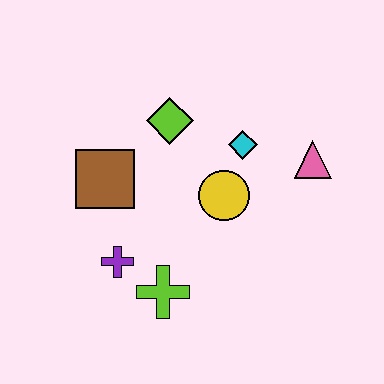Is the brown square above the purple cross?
Yes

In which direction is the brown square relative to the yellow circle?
The brown square is to the left of the yellow circle.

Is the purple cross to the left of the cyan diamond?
Yes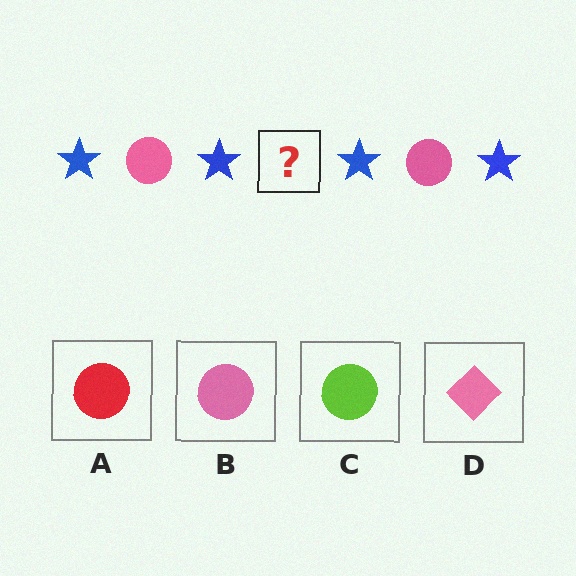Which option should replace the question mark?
Option B.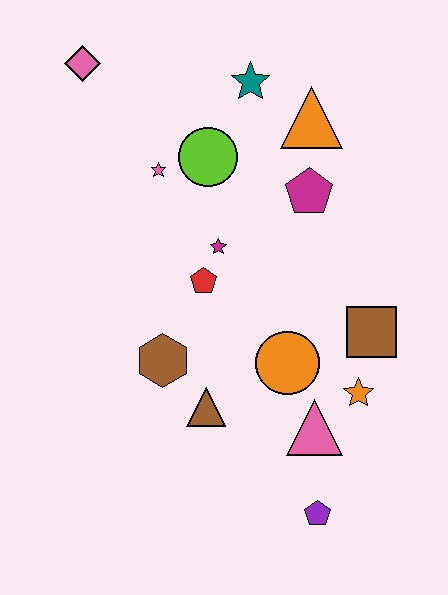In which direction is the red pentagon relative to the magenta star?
The red pentagon is below the magenta star.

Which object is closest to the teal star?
The orange triangle is closest to the teal star.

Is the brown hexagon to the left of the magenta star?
Yes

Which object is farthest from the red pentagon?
The purple pentagon is farthest from the red pentagon.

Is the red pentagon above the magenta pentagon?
No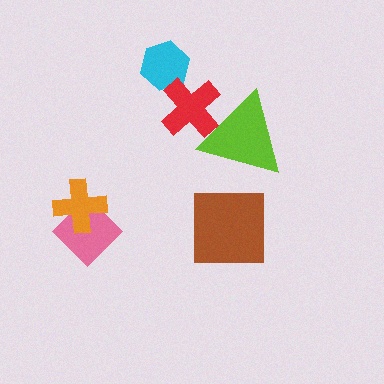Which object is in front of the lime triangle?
The red cross is in front of the lime triangle.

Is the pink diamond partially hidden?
Yes, it is partially covered by another shape.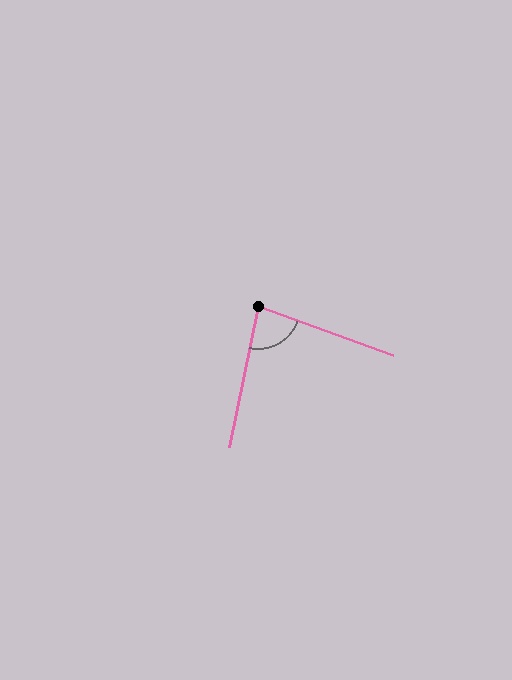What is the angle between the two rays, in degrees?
Approximately 82 degrees.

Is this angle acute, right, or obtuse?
It is acute.